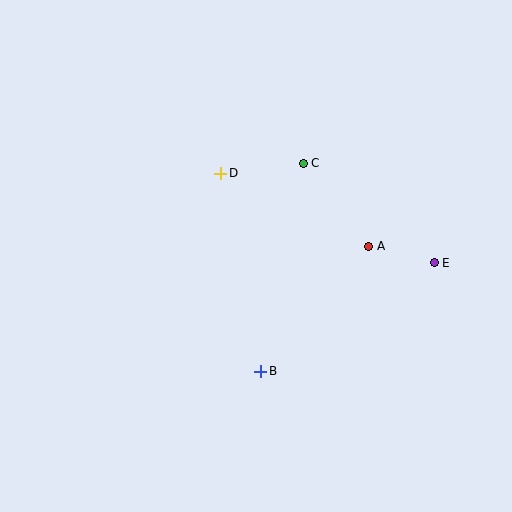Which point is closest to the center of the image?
Point D at (221, 173) is closest to the center.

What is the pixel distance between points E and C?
The distance between E and C is 165 pixels.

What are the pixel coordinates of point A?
Point A is at (369, 246).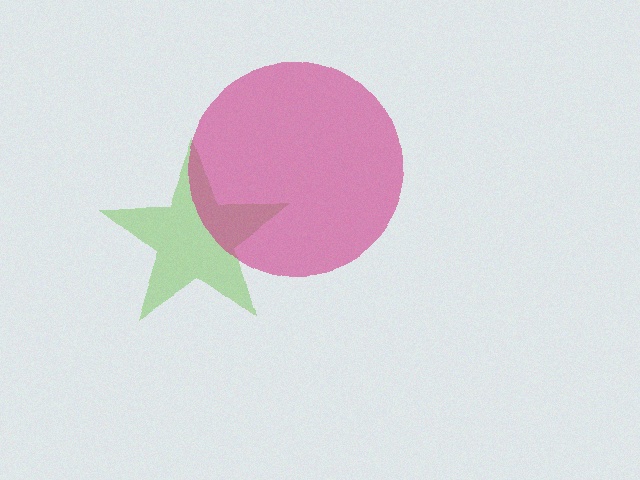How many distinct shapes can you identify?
There are 2 distinct shapes: a lime star, a magenta circle.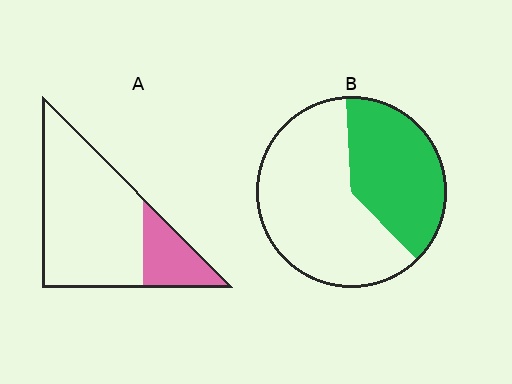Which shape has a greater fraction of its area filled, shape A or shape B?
Shape B.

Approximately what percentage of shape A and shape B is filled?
A is approximately 20% and B is approximately 40%.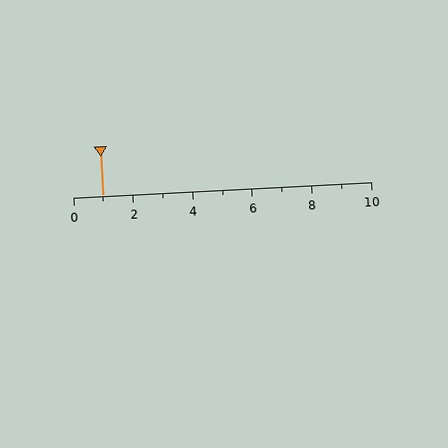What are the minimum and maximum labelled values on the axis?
The axis runs from 0 to 10.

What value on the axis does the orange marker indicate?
The marker indicates approximately 1.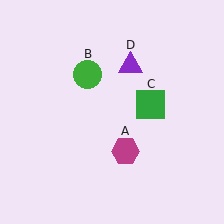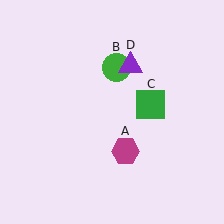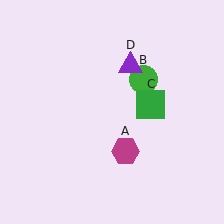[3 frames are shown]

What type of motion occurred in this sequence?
The green circle (object B) rotated clockwise around the center of the scene.